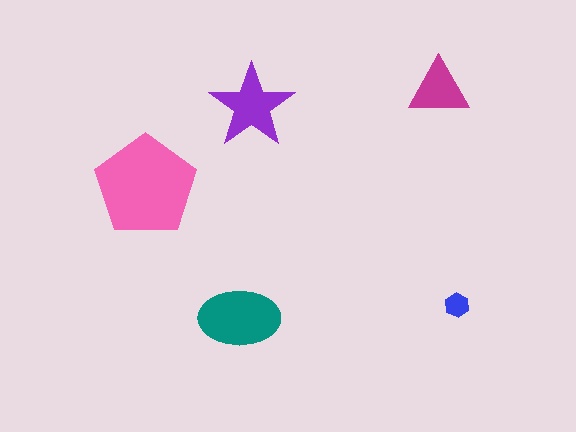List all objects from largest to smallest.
The pink pentagon, the teal ellipse, the purple star, the magenta triangle, the blue hexagon.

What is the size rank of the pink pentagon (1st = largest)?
1st.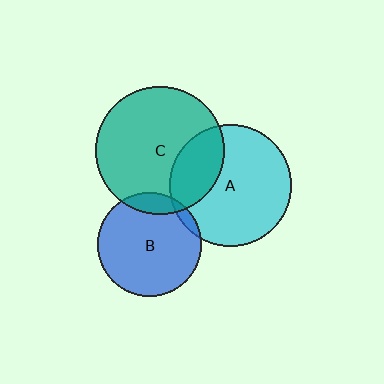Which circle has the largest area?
Circle C (teal).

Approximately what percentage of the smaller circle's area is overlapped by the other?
Approximately 5%.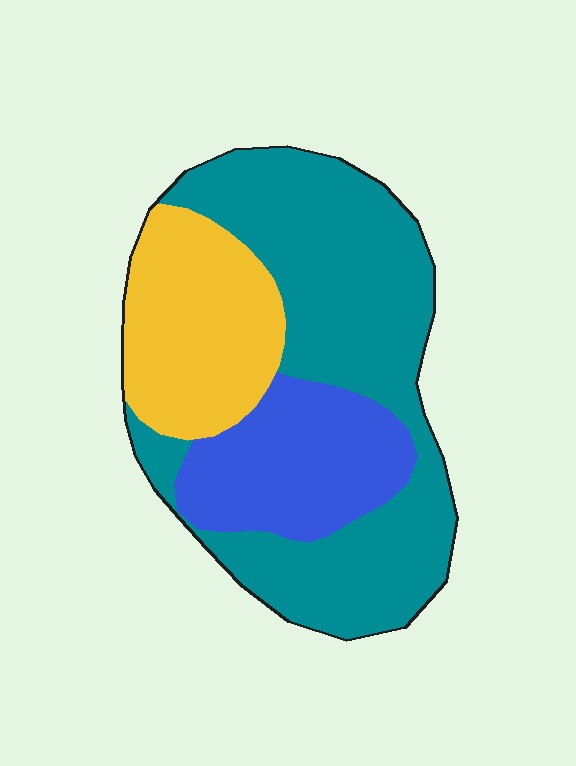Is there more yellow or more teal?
Teal.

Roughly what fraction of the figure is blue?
Blue takes up about one fifth (1/5) of the figure.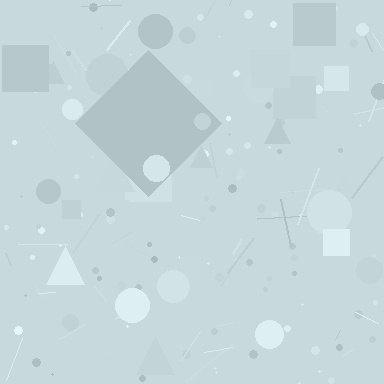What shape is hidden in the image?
A diamond is hidden in the image.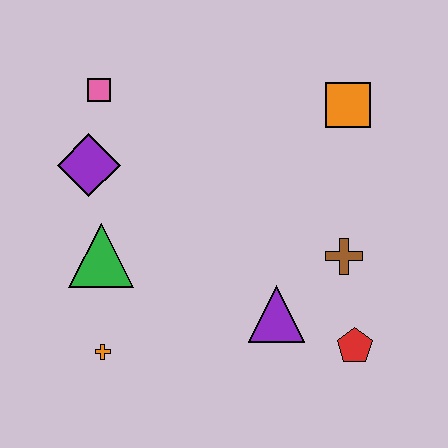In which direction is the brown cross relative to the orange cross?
The brown cross is to the right of the orange cross.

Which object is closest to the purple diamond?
The pink square is closest to the purple diamond.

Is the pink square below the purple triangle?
No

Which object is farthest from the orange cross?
The orange square is farthest from the orange cross.